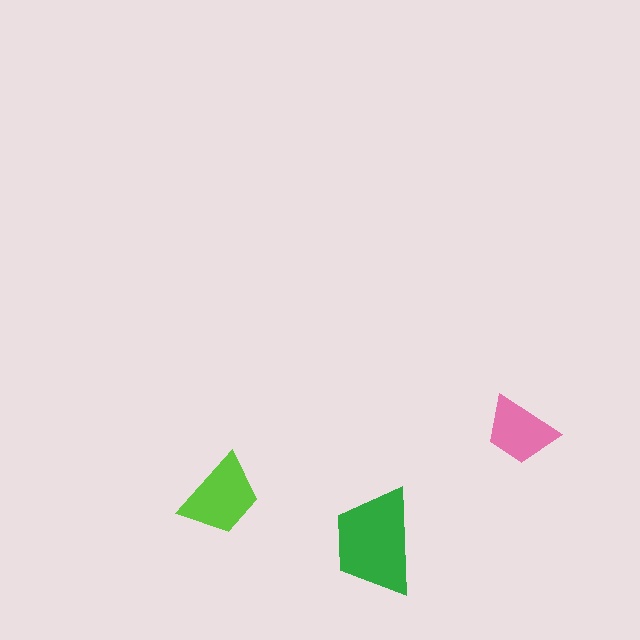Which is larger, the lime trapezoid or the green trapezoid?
The green one.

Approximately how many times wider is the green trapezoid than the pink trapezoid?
About 1.5 times wider.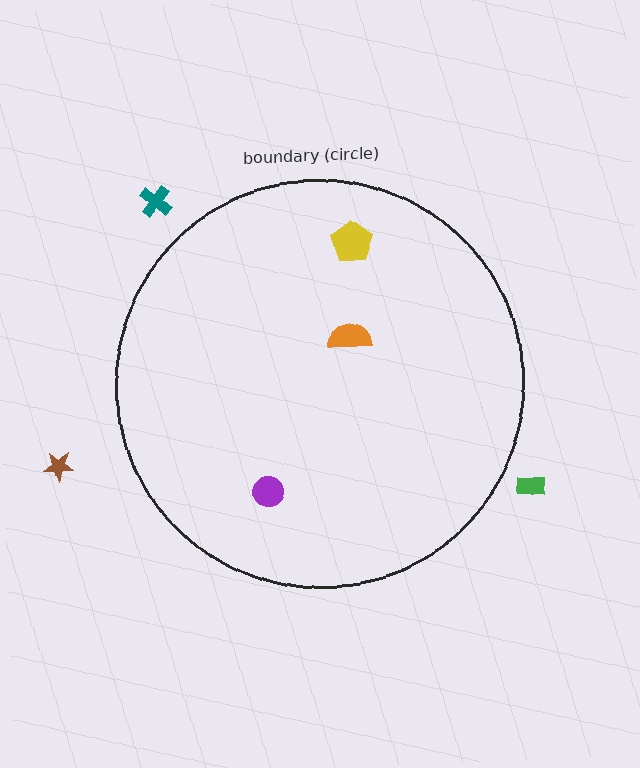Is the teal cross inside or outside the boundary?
Outside.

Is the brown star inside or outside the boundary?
Outside.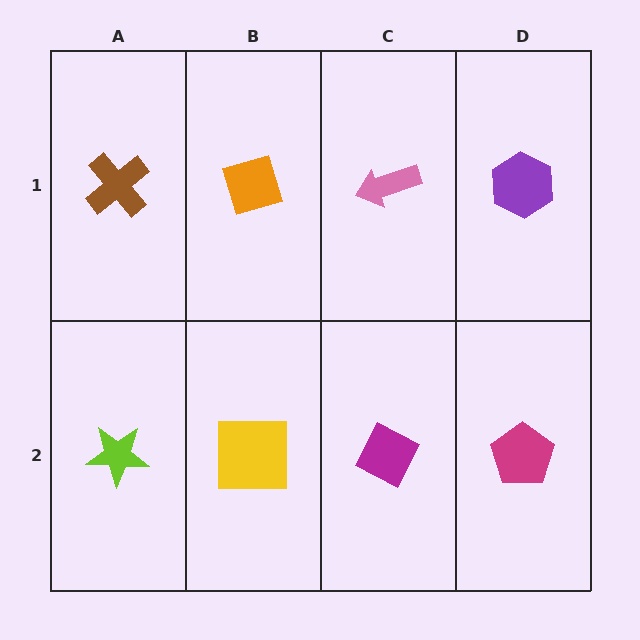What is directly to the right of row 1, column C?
A purple hexagon.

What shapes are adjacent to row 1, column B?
A yellow square (row 2, column B), a brown cross (row 1, column A), a pink arrow (row 1, column C).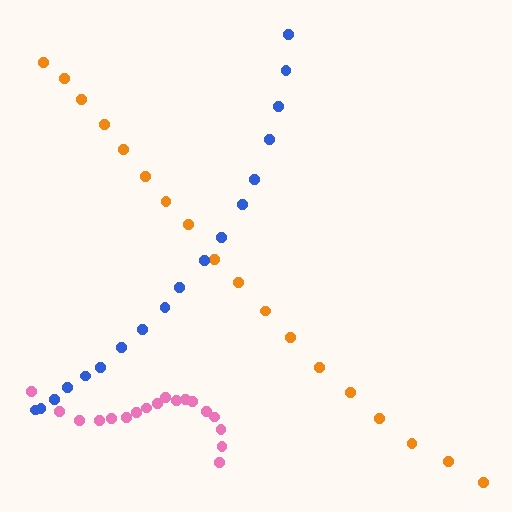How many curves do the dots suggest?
There are 3 distinct paths.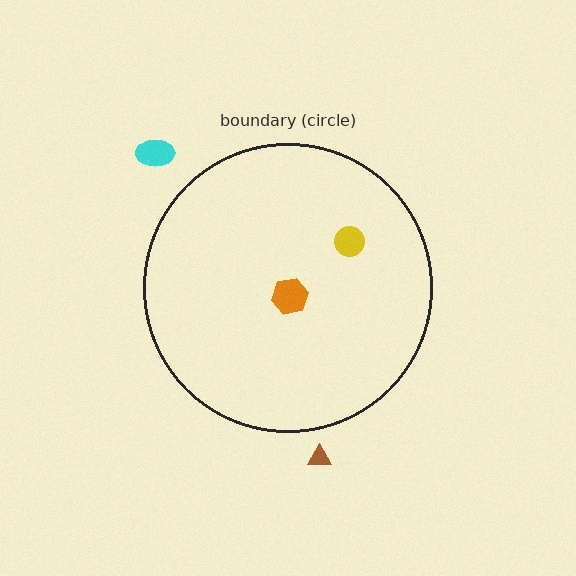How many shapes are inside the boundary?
2 inside, 2 outside.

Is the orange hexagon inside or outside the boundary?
Inside.